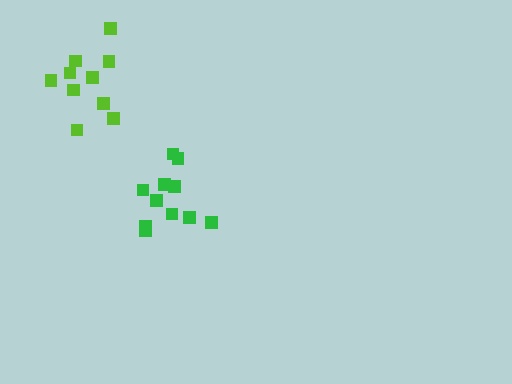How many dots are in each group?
Group 1: 10 dots, Group 2: 11 dots (21 total).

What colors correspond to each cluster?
The clusters are colored: lime, green.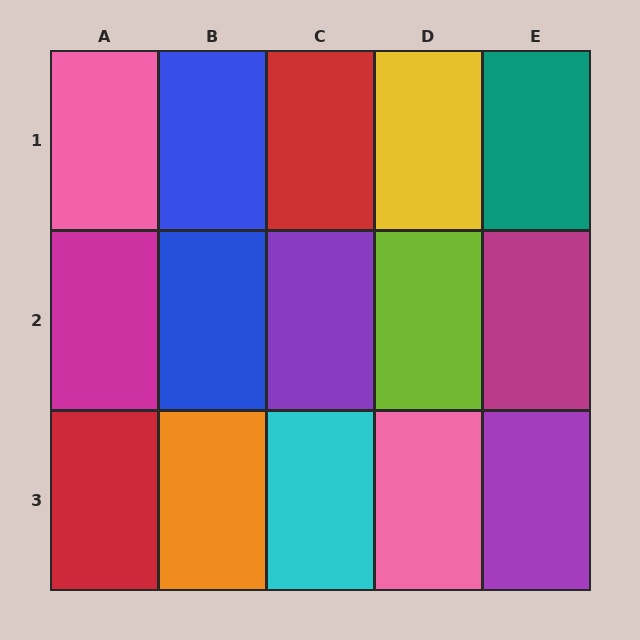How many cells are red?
2 cells are red.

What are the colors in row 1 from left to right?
Pink, blue, red, yellow, teal.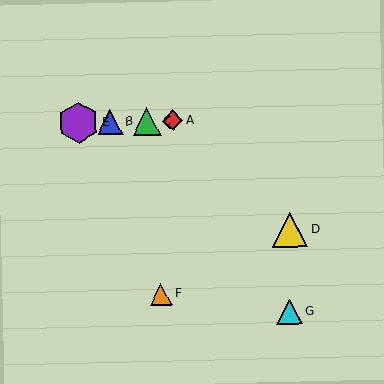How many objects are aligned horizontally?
4 objects (A, B, C, E) are aligned horizontally.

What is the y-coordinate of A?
Object A is at y≈121.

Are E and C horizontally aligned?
Yes, both are at y≈123.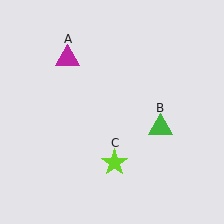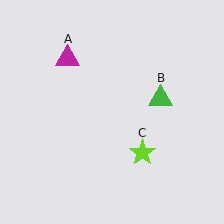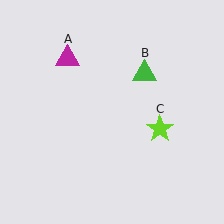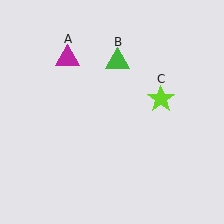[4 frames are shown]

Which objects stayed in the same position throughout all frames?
Magenta triangle (object A) remained stationary.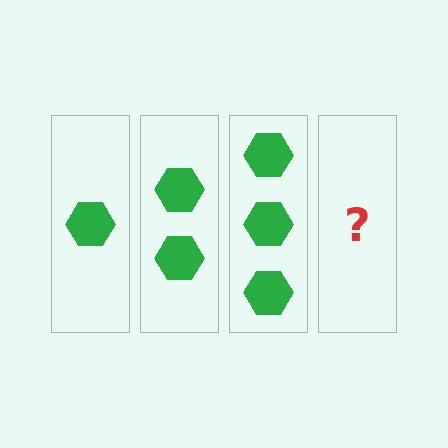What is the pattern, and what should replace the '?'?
The pattern is that each step adds one more hexagon. The '?' should be 4 hexagons.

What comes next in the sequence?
The next element should be 4 hexagons.